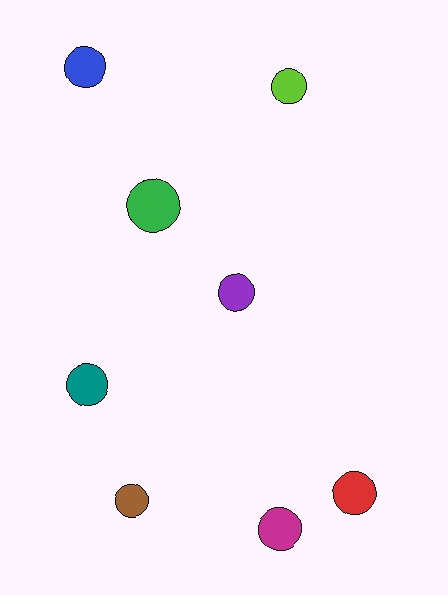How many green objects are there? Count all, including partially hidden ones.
There is 1 green object.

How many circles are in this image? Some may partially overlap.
There are 8 circles.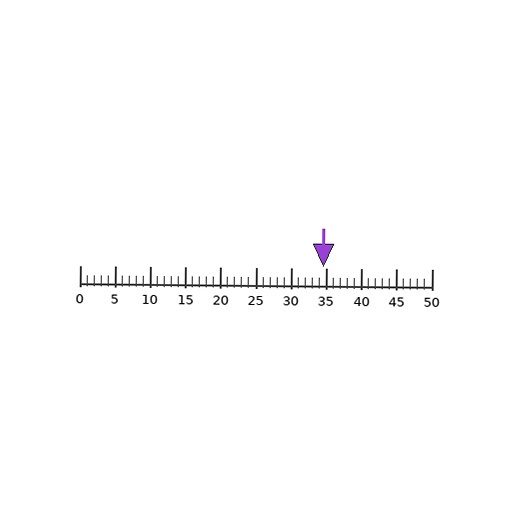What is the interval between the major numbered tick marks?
The major tick marks are spaced 5 units apart.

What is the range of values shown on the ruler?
The ruler shows values from 0 to 50.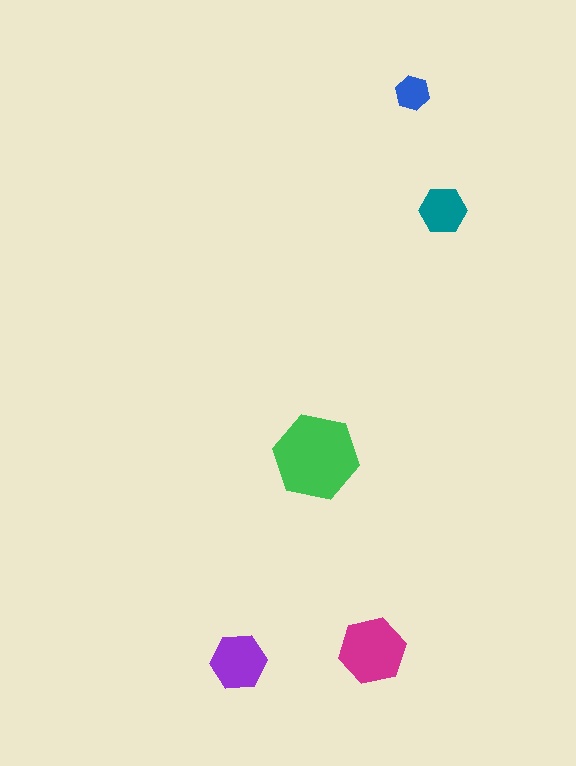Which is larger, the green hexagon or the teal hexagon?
The green one.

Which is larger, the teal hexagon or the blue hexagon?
The teal one.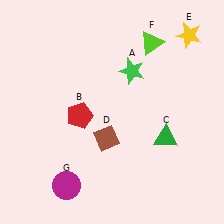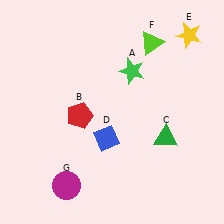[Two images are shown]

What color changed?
The diamond (D) changed from brown in Image 1 to blue in Image 2.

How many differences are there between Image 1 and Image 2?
There is 1 difference between the two images.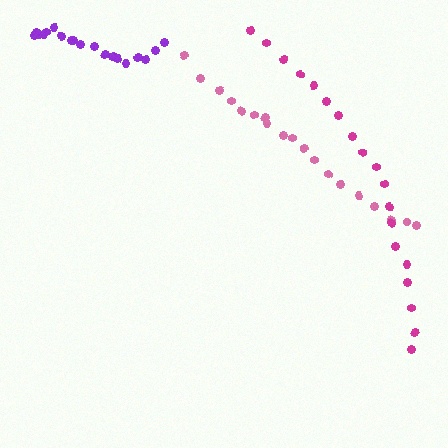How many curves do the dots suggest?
There are 3 distinct paths.